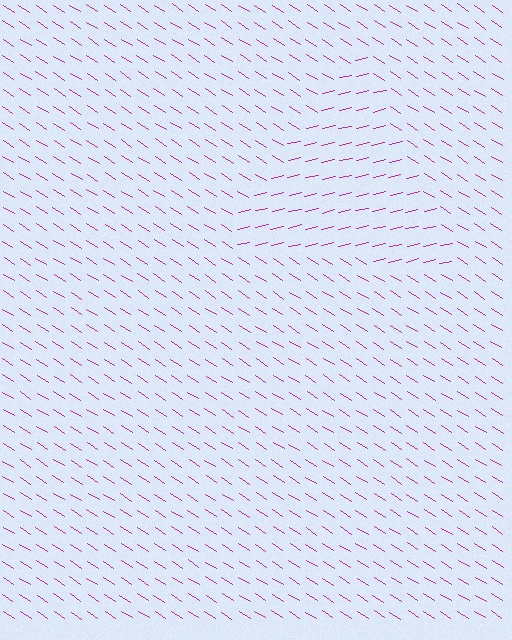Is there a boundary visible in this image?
Yes, there is a texture boundary formed by a change in line orientation.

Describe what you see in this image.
The image is filled with small magenta line segments. A triangle region in the image has lines oriented differently from the surrounding lines, creating a visible texture boundary.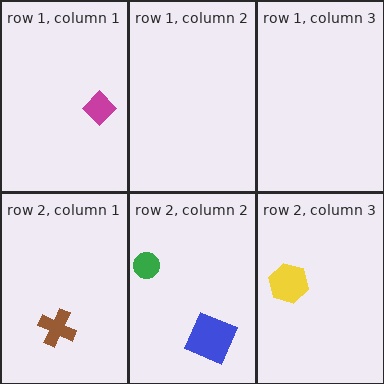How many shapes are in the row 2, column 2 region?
2.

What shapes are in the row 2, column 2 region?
The blue square, the green circle.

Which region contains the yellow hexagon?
The row 2, column 3 region.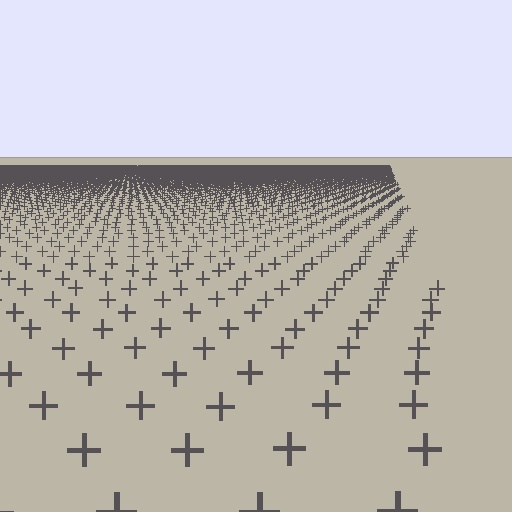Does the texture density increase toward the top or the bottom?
Density increases toward the top.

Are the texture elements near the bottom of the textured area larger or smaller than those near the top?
Larger. Near the bottom, elements are closer to the viewer and appear at a bigger on-screen size.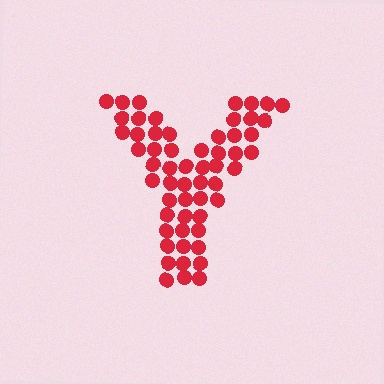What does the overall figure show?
The overall figure shows the letter Y.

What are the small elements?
The small elements are circles.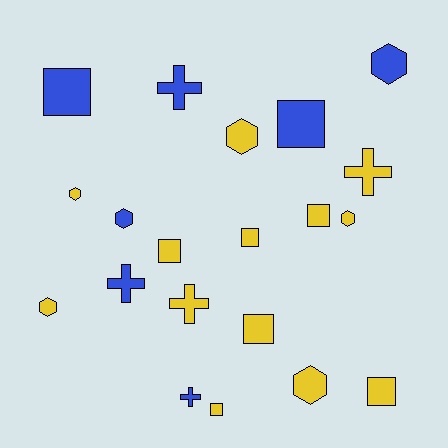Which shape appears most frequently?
Square, with 8 objects.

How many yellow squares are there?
There are 6 yellow squares.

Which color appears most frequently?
Yellow, with 13 objects.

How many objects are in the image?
There are 20 objects.